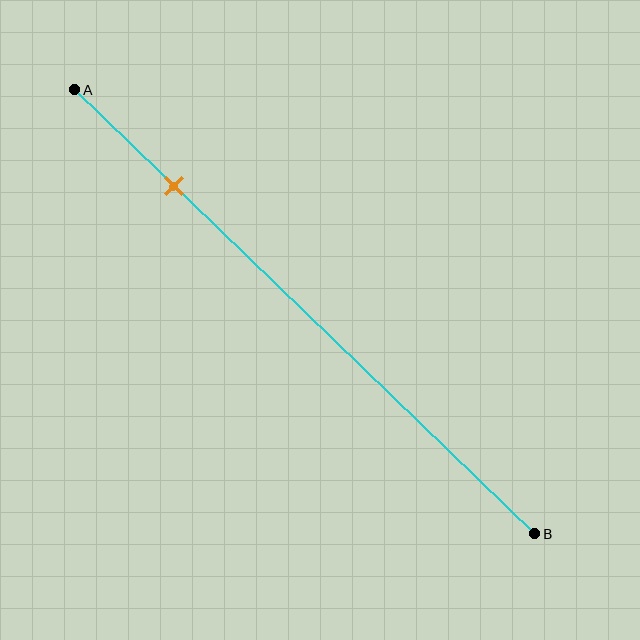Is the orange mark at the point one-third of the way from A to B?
No, the mark is at about 20% from A, not at the 33% one-third point.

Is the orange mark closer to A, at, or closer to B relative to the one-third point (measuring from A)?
The orange mark is closer to point A than the one-third point of segment AB.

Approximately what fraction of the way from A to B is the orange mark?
The orange mark is approximately 20% of the way from A to B.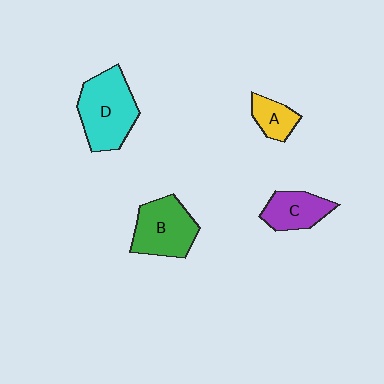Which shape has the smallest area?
Shape A (yellow).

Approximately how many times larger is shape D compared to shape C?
Approximately 1.7 times.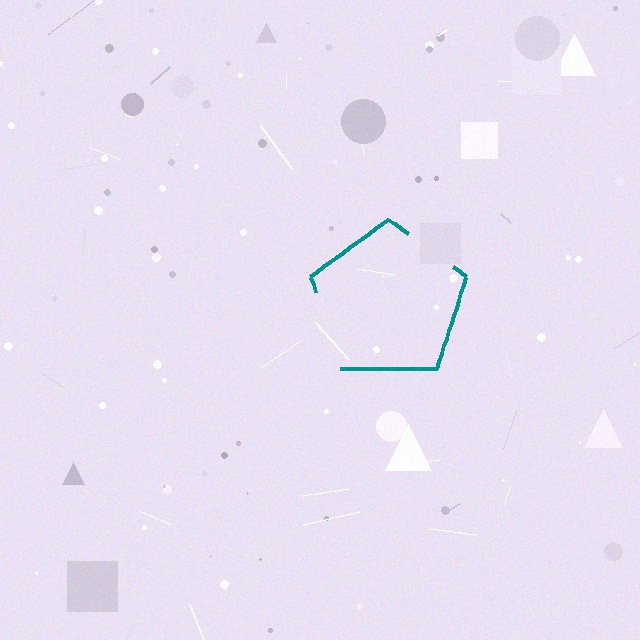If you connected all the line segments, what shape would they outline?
They would outline a pentagon.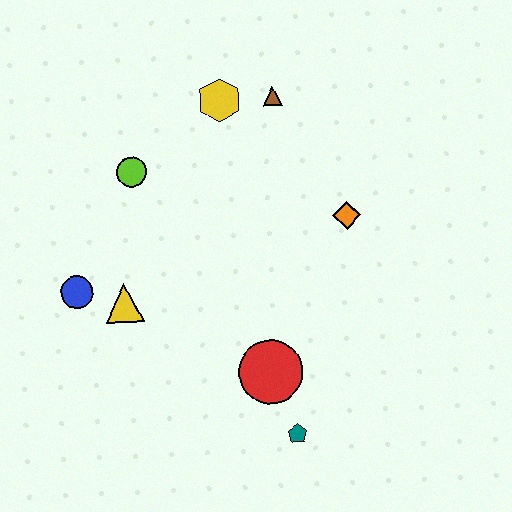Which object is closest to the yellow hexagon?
The brown triangle is closest to the yellow hexagon.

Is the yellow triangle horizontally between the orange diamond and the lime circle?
No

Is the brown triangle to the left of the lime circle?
No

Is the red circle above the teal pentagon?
Yes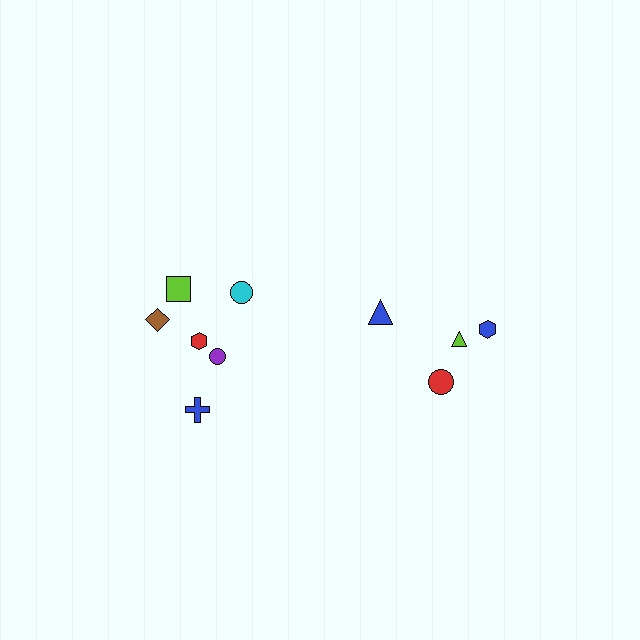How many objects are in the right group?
There are 4 objects.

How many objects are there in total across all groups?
There are 10 objects.